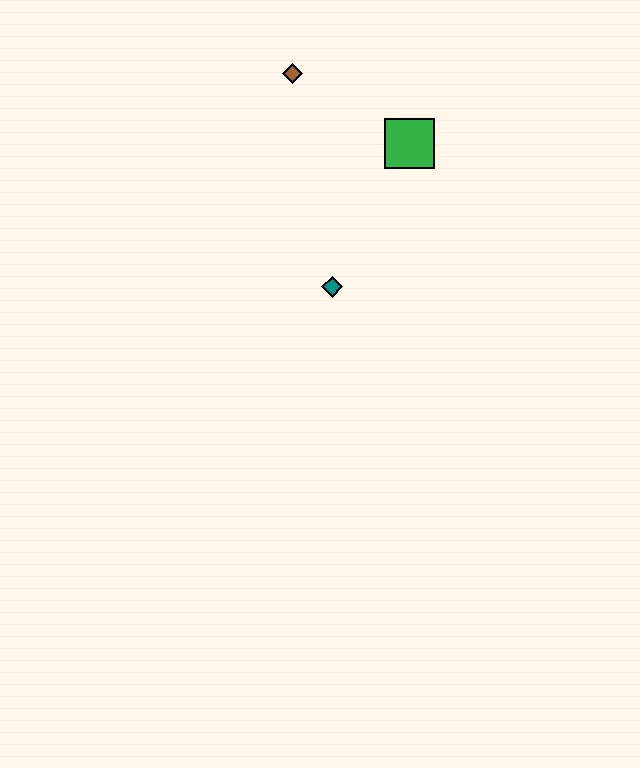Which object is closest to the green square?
The brown diamond is closest to the green square.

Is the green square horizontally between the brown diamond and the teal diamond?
No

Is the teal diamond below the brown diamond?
Yes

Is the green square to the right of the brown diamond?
Yes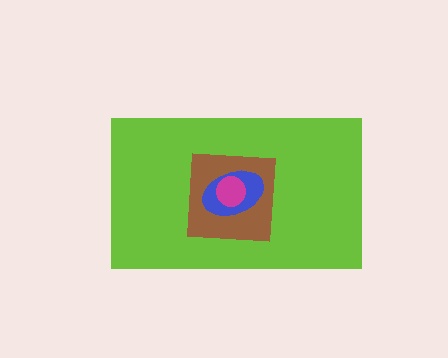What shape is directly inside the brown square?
The blue ellipse.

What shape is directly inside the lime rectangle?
The brown square.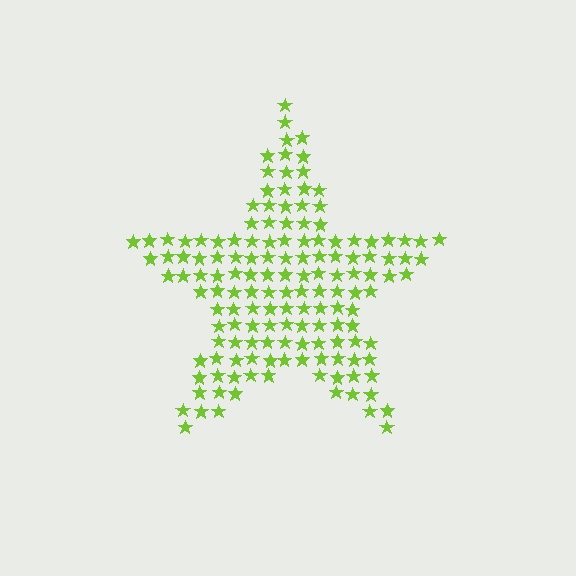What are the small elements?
The small elements are stars.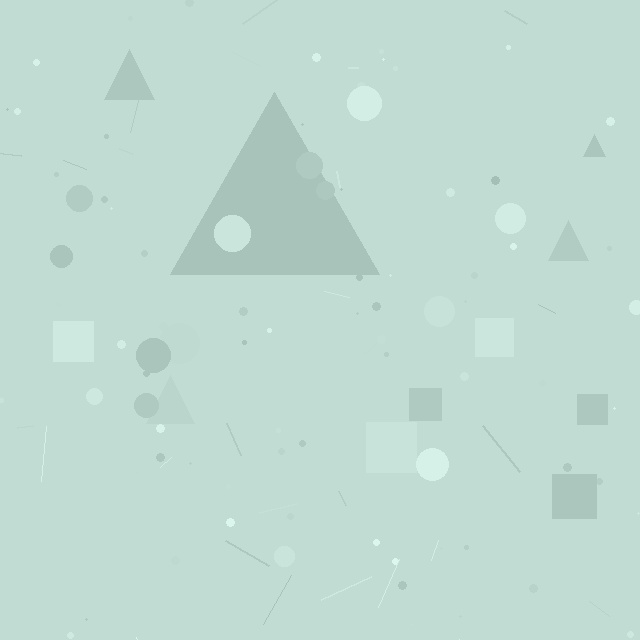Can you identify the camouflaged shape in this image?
The camouflaged shape is a triangle.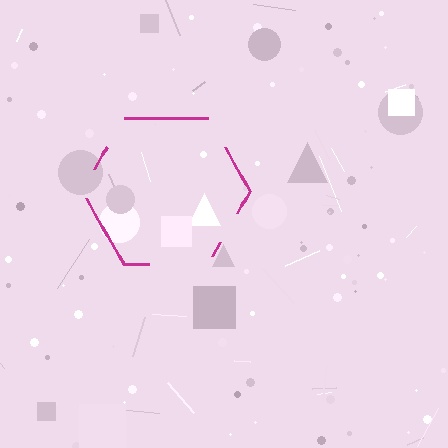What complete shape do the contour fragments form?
The contour fragments form a hexagon.